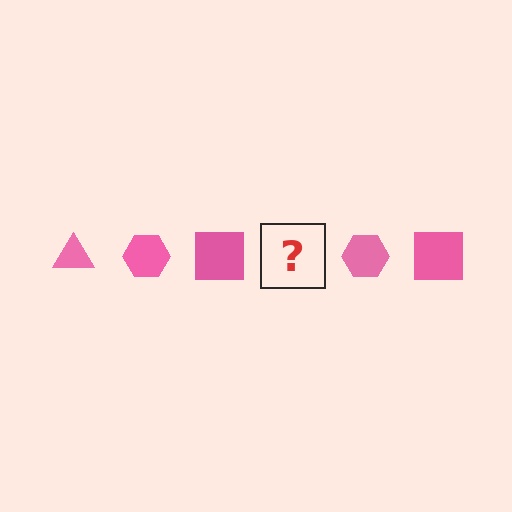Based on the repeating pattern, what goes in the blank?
The blank should be a pink triangle.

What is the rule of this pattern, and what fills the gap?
The rule is that the pattern cycles through triangle, hexagon, square shapes in pink. The gap should be filled with a pink triangle.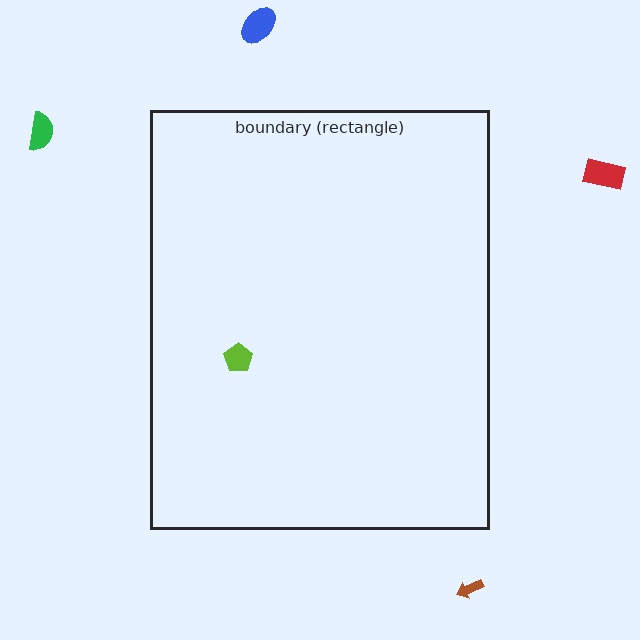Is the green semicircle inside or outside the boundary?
Outside.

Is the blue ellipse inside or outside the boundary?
Outside.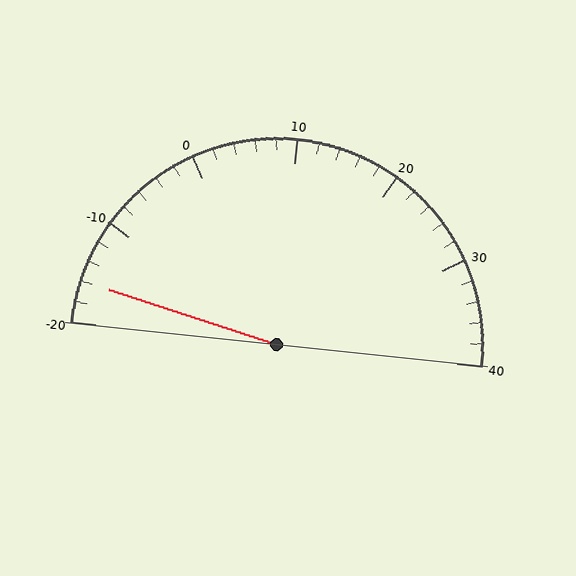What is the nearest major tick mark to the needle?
The nearest major tick mark is -20.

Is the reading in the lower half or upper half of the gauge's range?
The reading is in the lower half of the range (-20 to 40).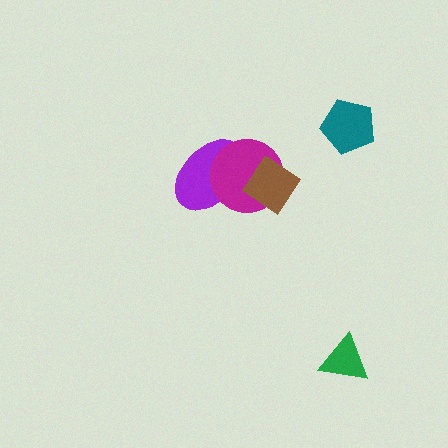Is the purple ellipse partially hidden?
Yes, it is partially covered by another shape.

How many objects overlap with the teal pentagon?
0 objects overlap with the teal pentagon.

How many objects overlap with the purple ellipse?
2 objects overlap with the purple ellipse.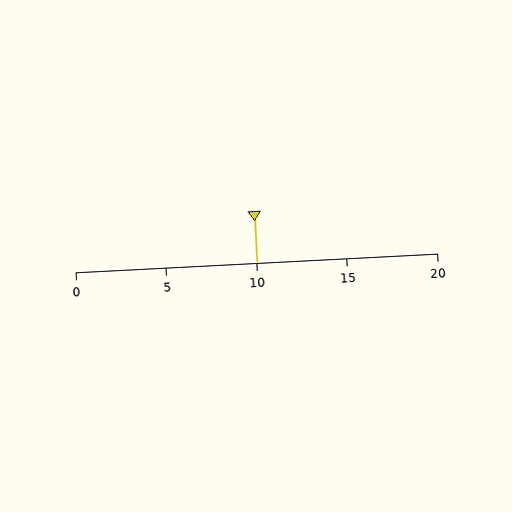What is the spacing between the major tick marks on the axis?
The major ticks are spaced 5 apart.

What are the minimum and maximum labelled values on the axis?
The axis runs from 0 to 20.